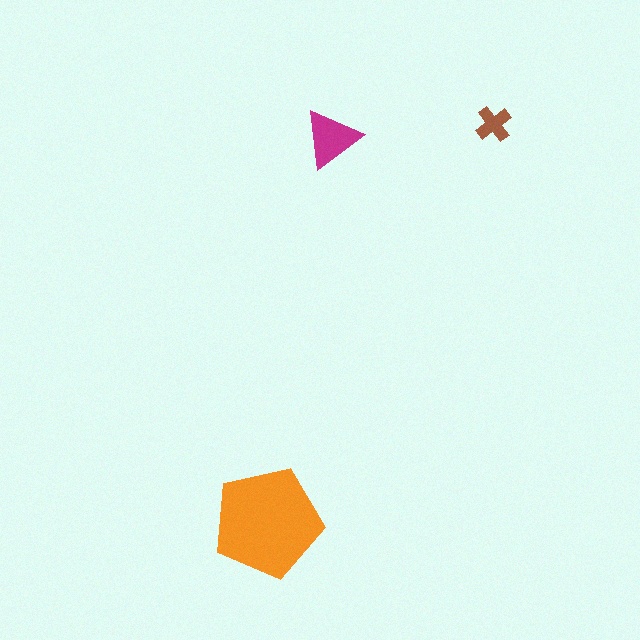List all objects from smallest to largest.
The brown cross, the magenta triangle, the orange pentagon.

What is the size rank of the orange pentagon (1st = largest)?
1st.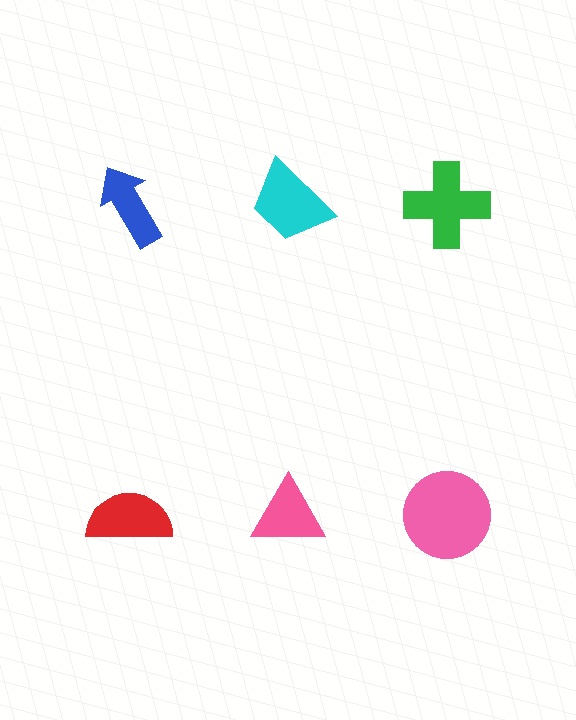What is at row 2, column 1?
A red semicircle.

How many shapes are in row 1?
3 shapes.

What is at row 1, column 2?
A cyan trapezoid.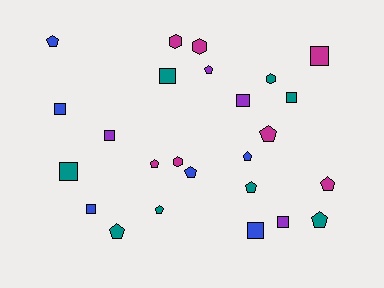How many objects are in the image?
There are 25 objects.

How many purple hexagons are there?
There are no purple hexagons.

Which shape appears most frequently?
Pentagon, with 11 objects.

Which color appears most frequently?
Teal, with 8 objects.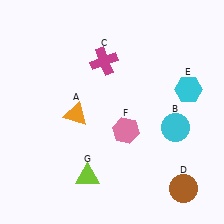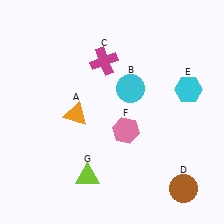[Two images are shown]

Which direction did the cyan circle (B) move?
The cyan circle (B) moved left.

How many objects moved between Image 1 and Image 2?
1 object moved between the two images.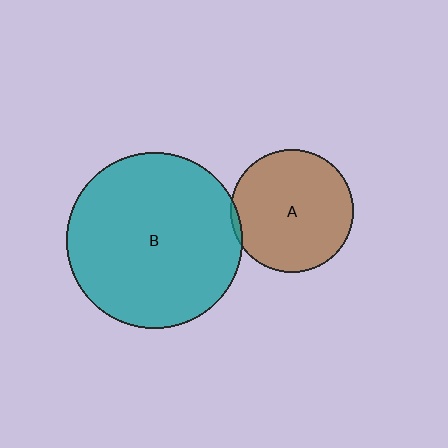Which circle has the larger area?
Circle B (teal).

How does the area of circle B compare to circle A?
Approximately 2.1 times.